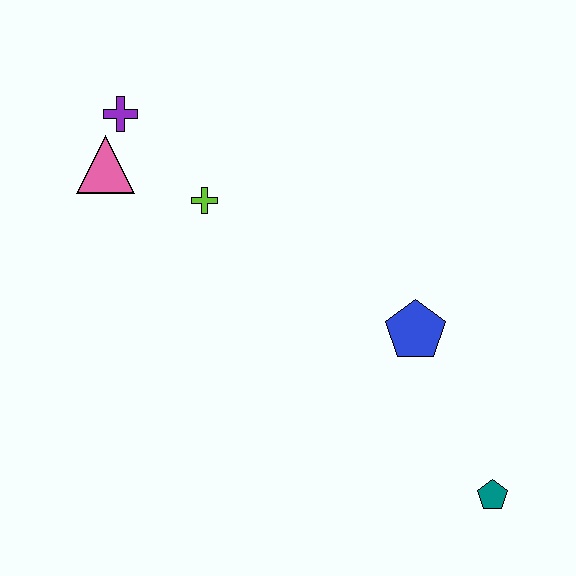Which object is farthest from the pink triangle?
The teal pentagon is farthest from the pink triangle.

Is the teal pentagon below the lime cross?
Yes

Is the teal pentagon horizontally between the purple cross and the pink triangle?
No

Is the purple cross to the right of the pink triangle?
Yes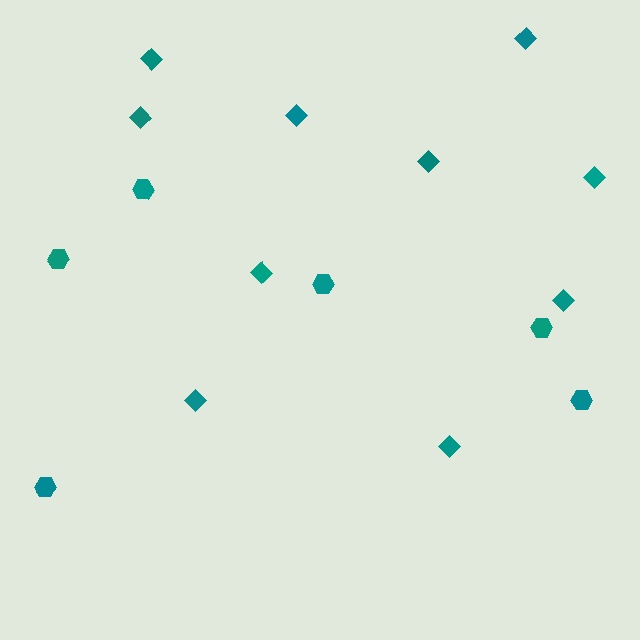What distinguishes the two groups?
There are 2 groups: one group of diamonds (10) and one group of hexagons (6).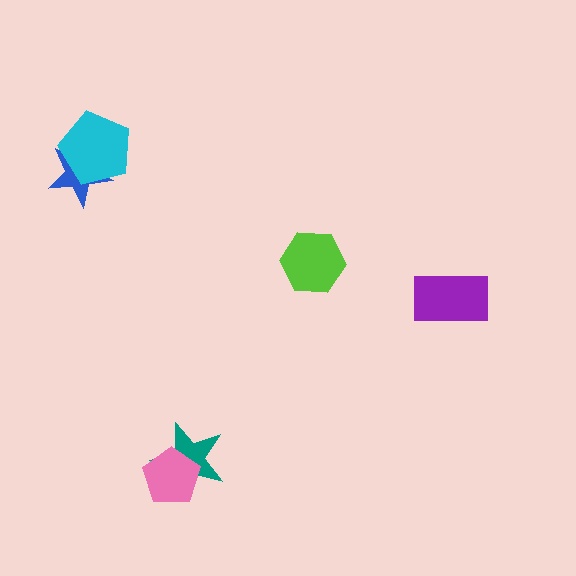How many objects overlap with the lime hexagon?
0 objects overlap with the lime hexagon.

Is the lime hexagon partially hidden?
No, no other shape covers it.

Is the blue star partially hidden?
Yes, it is partially covered by another shape.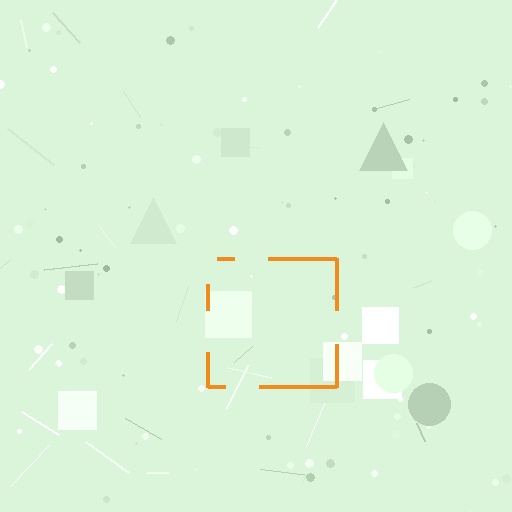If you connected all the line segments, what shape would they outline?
They would outline a square.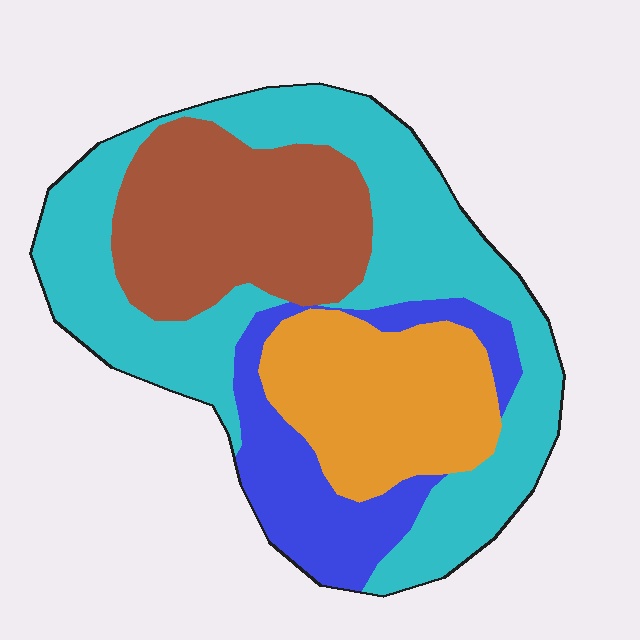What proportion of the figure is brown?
Brown takes up about one quarter (1/4) of the figure.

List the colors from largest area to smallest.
From largest to smallest: cyan, brown, orange, blue.